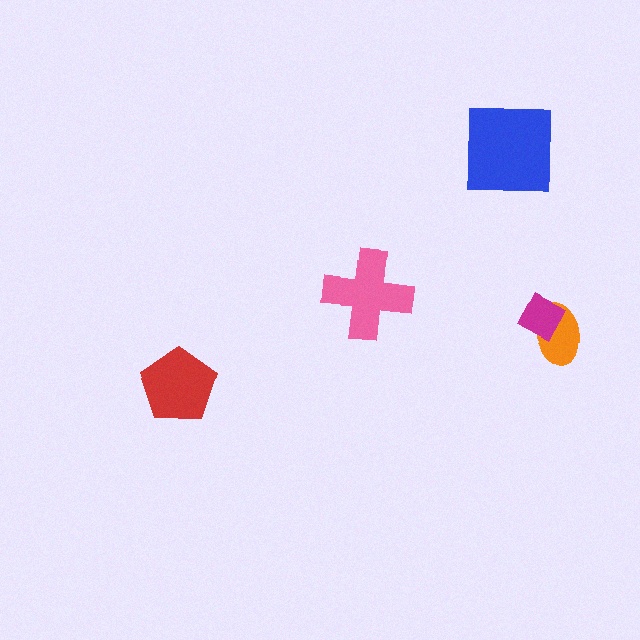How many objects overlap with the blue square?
0 objects overlap with the blue square.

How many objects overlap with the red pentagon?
0 objects overlap with the red pentagon.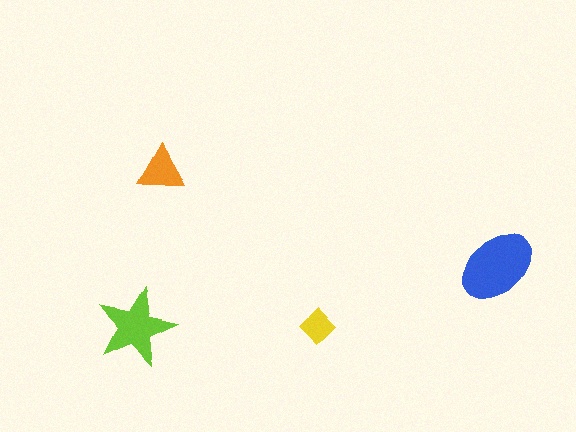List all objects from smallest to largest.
The yellow diamond, the orange triangle, the lime star, the blue ellipse.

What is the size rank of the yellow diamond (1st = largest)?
4th.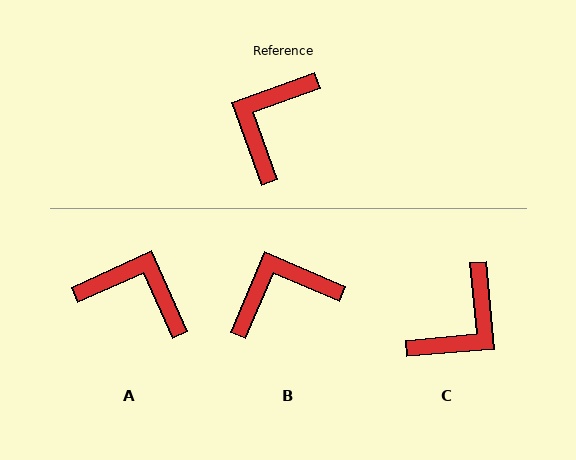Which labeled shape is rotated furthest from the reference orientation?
C, about 165 degrees away.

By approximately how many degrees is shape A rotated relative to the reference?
Approximately 86 degrees clockwise.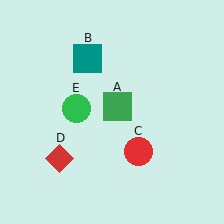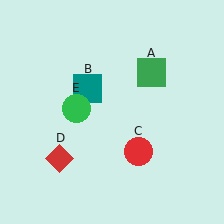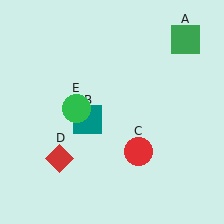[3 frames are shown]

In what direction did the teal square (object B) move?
The teal square (object B) moved down.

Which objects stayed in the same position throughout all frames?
Red circle (object C) and red diamond (object D) and green circle (object E) remained stationary.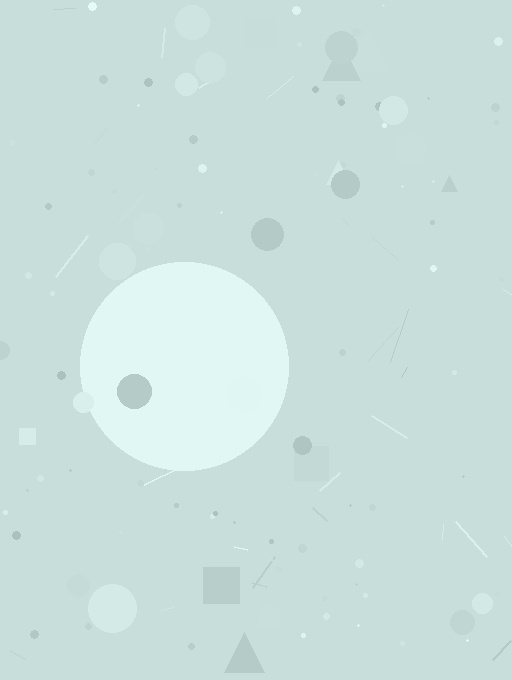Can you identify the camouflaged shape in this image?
The camouflaged shape is a circle.